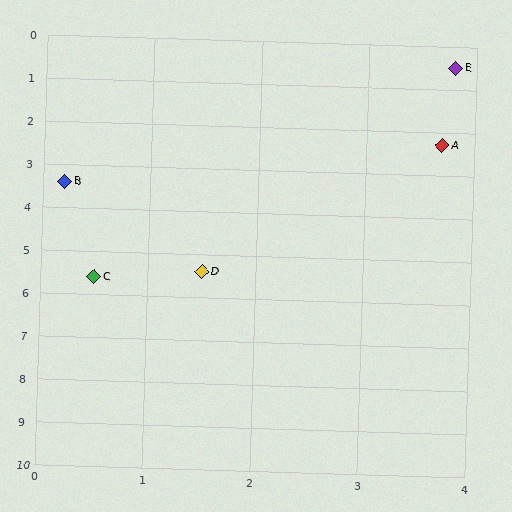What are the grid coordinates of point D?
Point D is at approximately (1.5, 5.4).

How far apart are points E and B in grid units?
Points E and B are about 4.6 grid units apart.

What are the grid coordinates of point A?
Point A is at approximately (3.7, 2.3).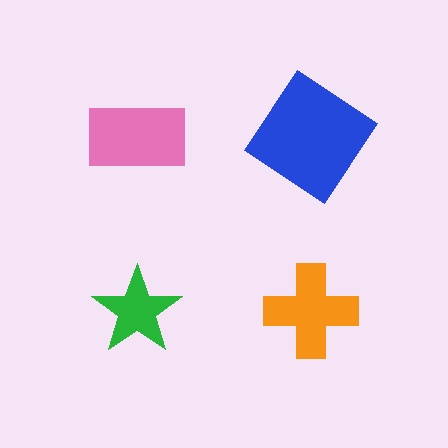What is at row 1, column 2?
A blue diamond.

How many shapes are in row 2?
2 shapes.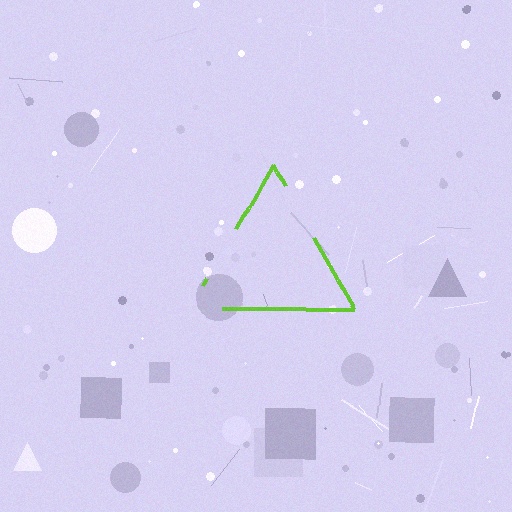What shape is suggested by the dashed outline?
The dashed outline suggests a triangle.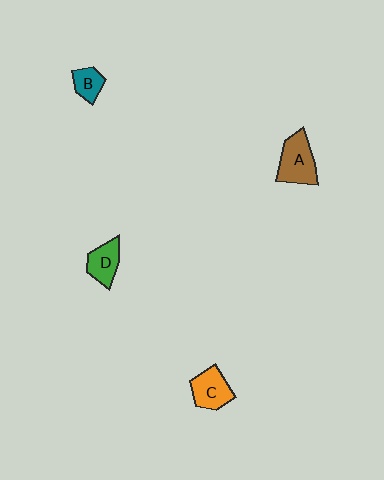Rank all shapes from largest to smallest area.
From largest to smallest: A (brown), C (orange), D (green), B (teal).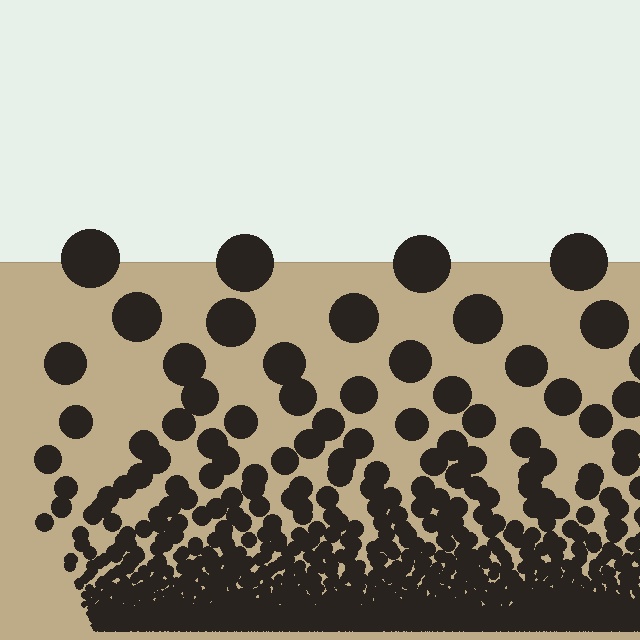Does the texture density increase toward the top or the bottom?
Density increases toward the bottom.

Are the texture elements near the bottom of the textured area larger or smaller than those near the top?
Smaller. The gradient is inverted — elements near the bottom are smaller and denser.